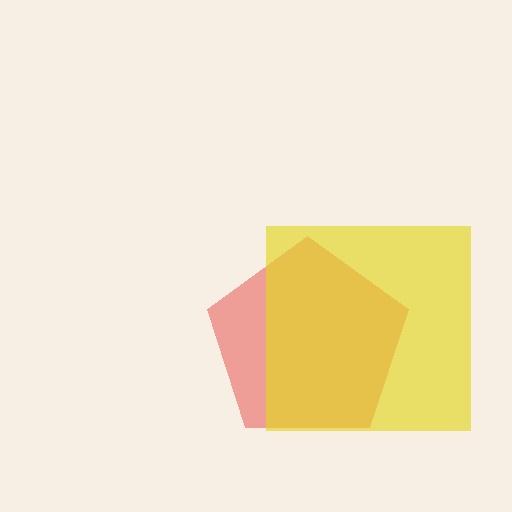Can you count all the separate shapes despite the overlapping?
Yes, there are 2 separate shapes.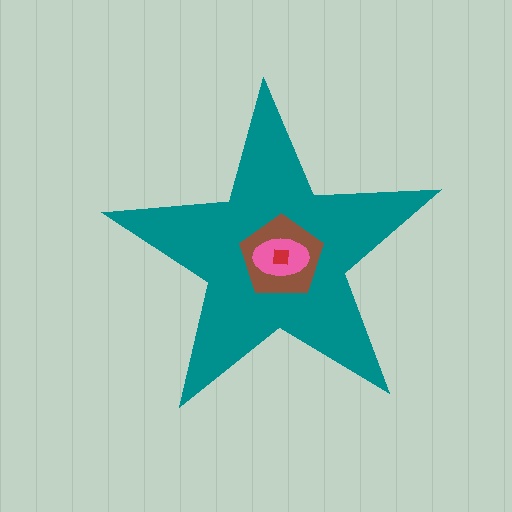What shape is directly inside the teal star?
The brown pentagon.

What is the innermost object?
The red square.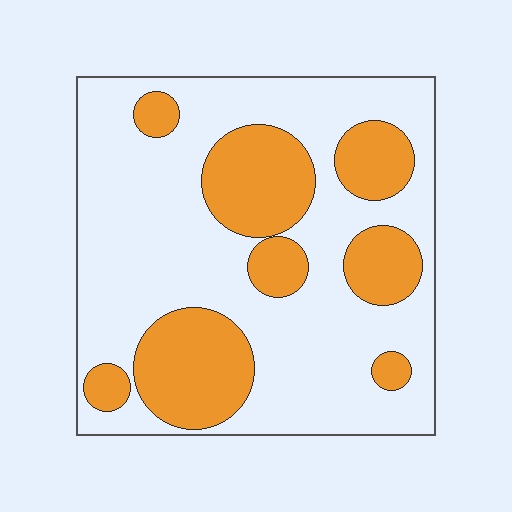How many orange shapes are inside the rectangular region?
8.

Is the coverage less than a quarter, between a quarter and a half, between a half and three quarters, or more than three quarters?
Between a quarter and a half.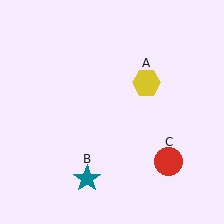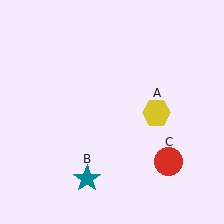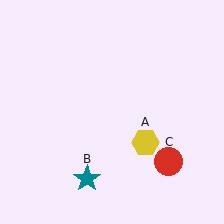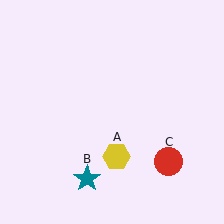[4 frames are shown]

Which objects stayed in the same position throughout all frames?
Teal star (object B) and red circle (object C) remained stationary.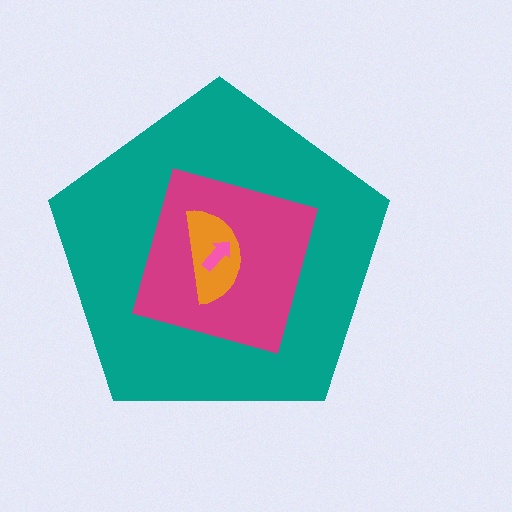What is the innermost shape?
The pink arrow.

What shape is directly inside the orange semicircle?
The pink arrow.